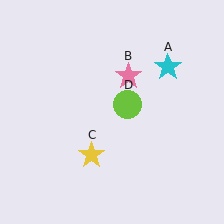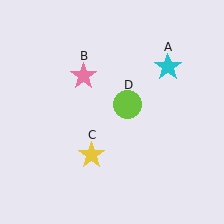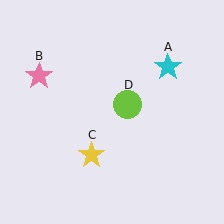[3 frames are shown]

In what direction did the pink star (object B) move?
The pink star (object B) moved left.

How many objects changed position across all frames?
1 object changed position: pink star (object B).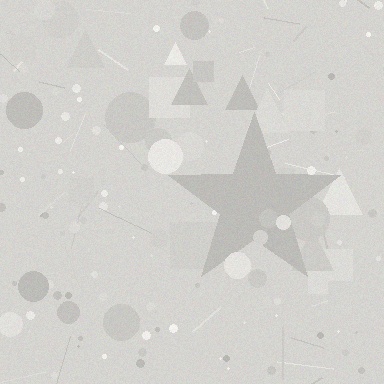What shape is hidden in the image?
A star is hidden in the image.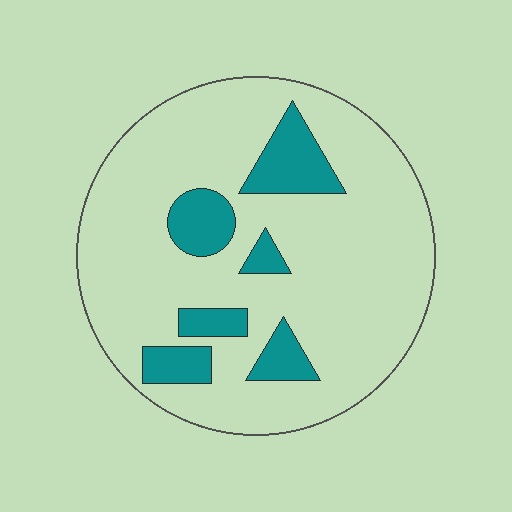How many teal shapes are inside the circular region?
6.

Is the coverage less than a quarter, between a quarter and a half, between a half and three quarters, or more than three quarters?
Less than a quarter.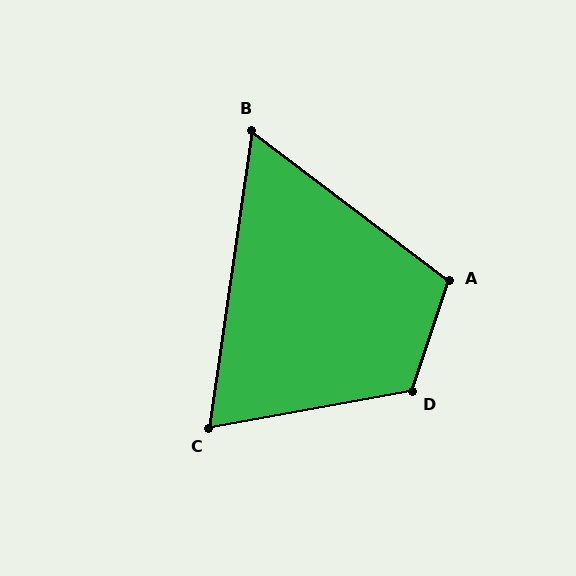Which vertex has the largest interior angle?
D, at approximately 119 degrees.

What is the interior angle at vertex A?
Approximately 109 degrees (obtuse).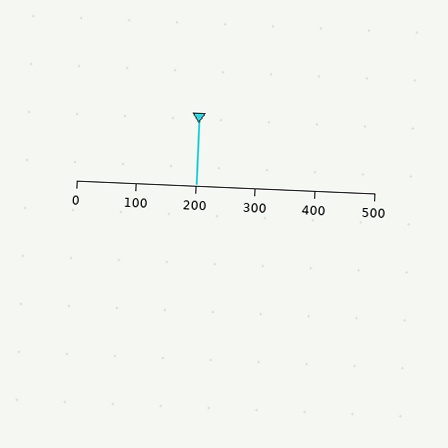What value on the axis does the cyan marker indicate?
The marker indicates approximately 200.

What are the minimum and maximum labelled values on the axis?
The axis runs from 0 to 500.